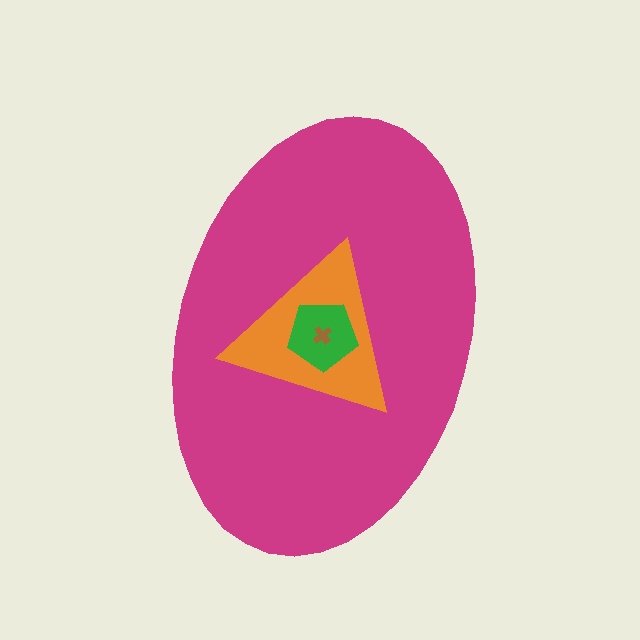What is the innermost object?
The brown cross.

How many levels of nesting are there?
4.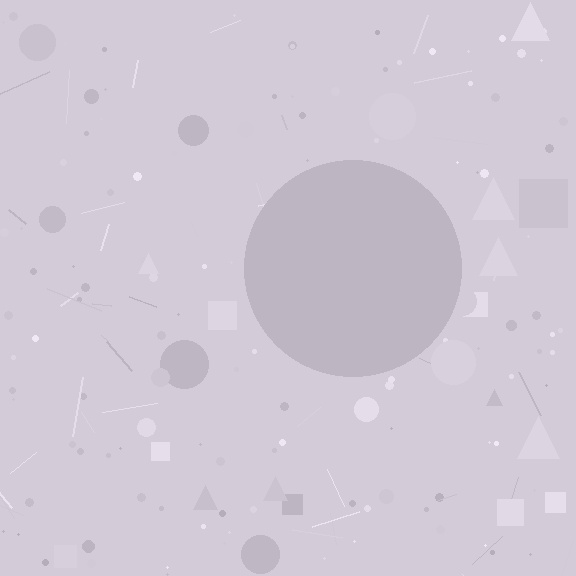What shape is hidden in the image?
A circle is hidden in the image.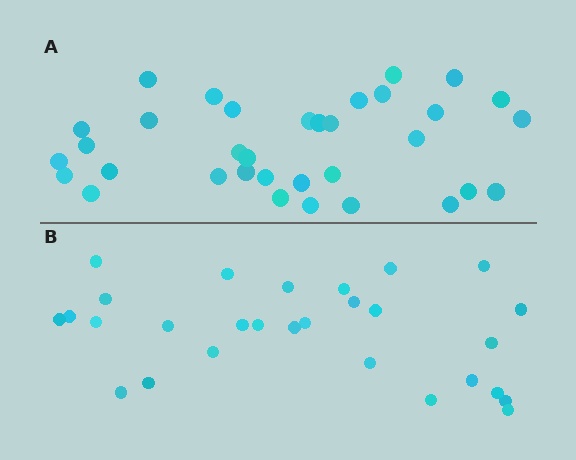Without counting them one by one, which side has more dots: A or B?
Region A (the top region) has more dots.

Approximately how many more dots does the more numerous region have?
Region A has about 6 more dots than region B.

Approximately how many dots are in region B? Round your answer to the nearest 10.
About 30 dots. (The exact count is 28, which rounds to 30.)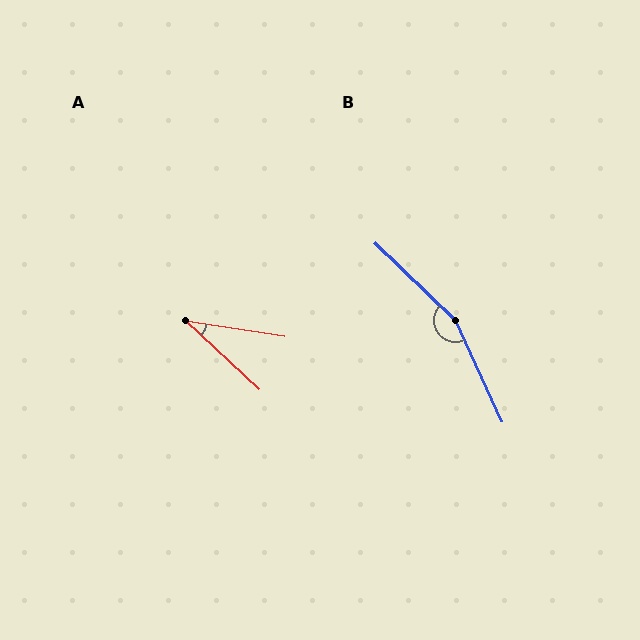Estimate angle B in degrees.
Approximately 159 degrees.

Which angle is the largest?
B, at approximately 159 degrees.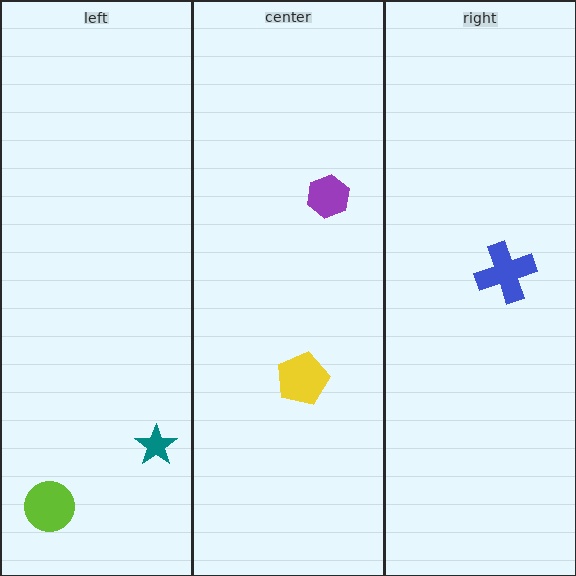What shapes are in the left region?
The lime circle, the teal star.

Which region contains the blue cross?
The right region.